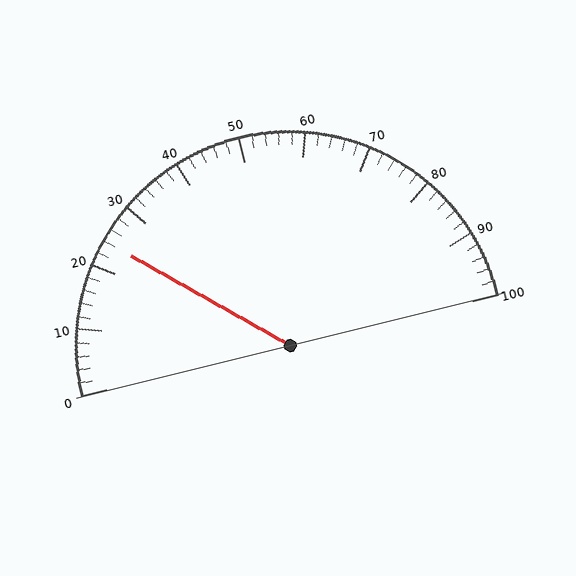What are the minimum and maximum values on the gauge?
The gauge ranges from 0 to 100.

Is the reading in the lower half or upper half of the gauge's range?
The reading is in the lower half of the range (0 to 100).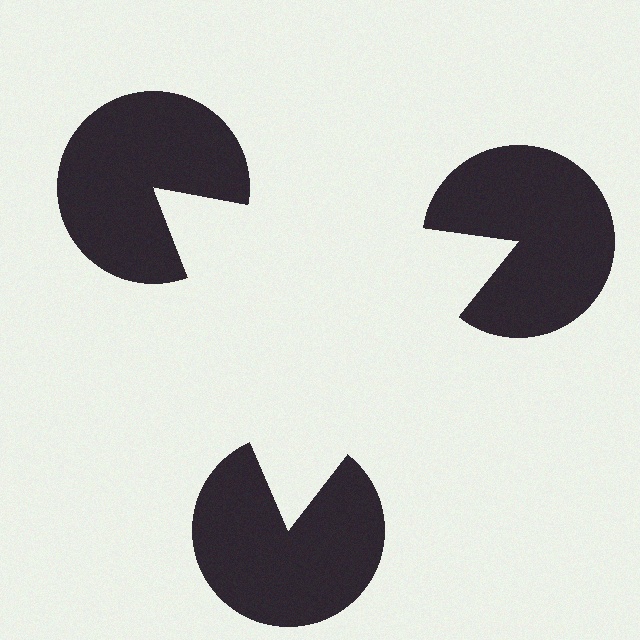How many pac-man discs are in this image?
There are 3 — one at each vertex of the illusory triangle.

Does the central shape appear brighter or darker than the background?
It typically appears slightly brighter than the background, even though no actual brightness change is drawn.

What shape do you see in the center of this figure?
An illusory triangle — its edges are inferred from the aligned wedge cuts in the pac-man discs, not physically drawn.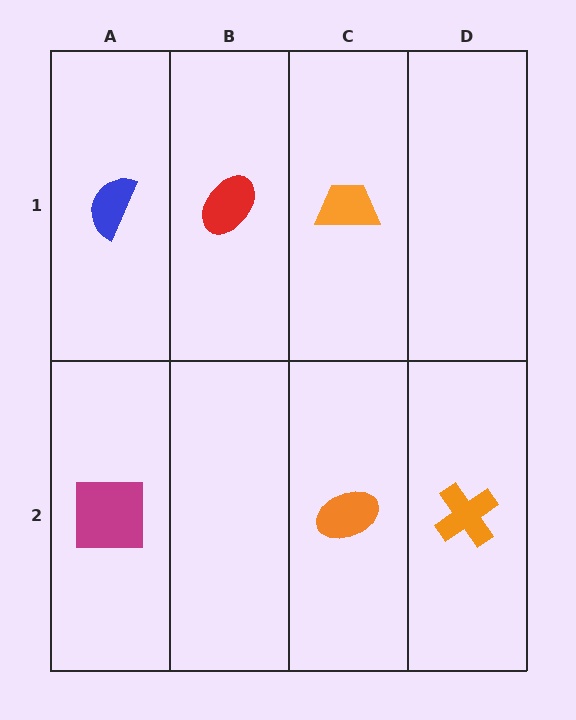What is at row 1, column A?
A blue semicircle.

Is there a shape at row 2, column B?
No, that cell is empty.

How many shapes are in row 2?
3 shapes.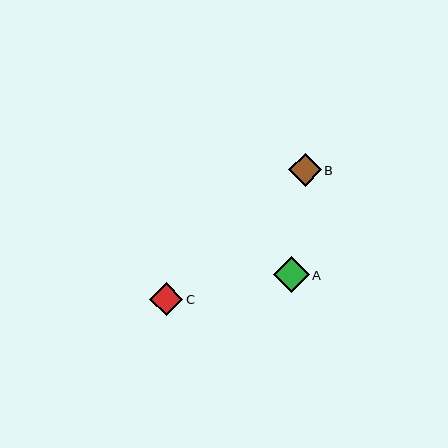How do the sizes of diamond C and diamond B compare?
Diamond C and diamond B are approximately the same size.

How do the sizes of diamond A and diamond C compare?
Diamond A and diamond C are approximately the same size.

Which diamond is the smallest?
Diamond B is the smallest with a size of approximately 33 pixels.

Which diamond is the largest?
Diamond A is the largest with a size of approximately 36 pixels.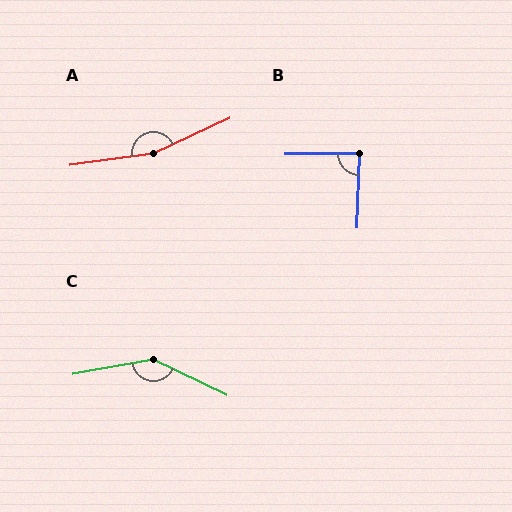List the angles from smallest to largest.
B (87°), C (144°), A (163°).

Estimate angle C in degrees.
Approximately 144 degrees.